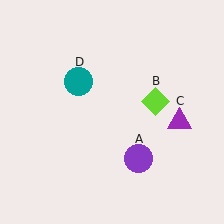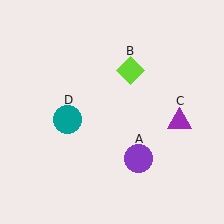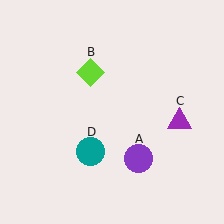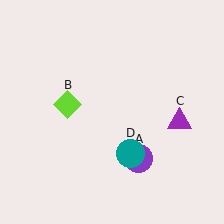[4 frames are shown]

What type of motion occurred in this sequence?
The lime diamond (object B), teal circle (object D) rotated counterclockwise around the center of the scene.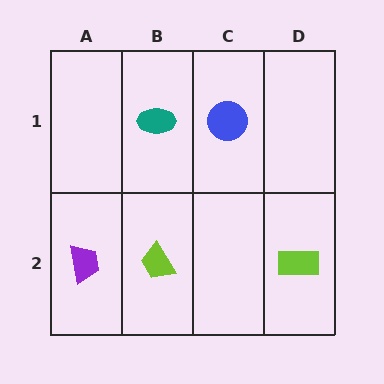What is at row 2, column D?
A lime rectangle.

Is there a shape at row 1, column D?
No, that cell is empty.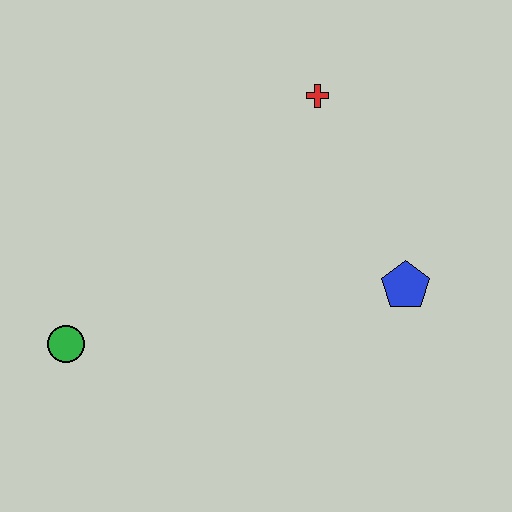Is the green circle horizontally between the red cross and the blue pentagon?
No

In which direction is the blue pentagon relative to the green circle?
The blue pentagon is to the right of the green circle.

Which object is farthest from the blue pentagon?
The green circle is farthest from the blue pentagon.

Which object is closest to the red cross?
The blue pentagon is closest to the red cross.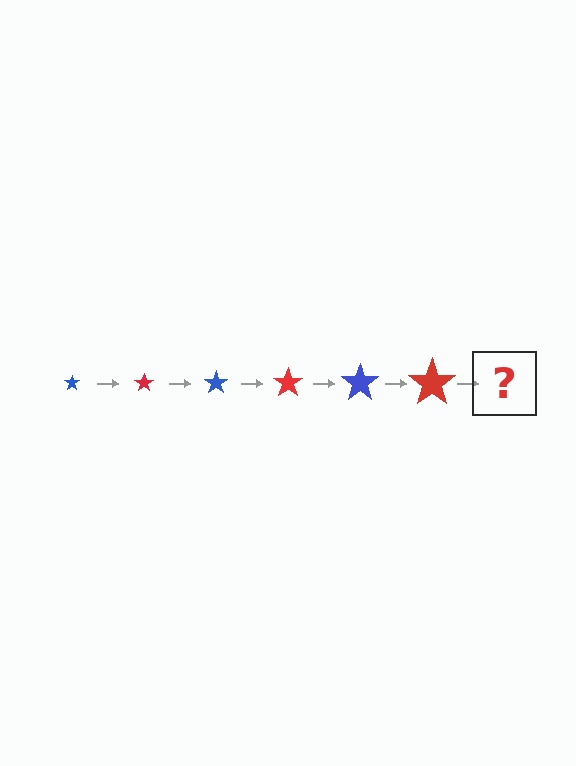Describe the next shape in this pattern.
It should be a blue star, larger than the previous one.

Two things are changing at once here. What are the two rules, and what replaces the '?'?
The two rules are that the star grows larger each step and the color cycles through blue and red. The '?' should be a blue star, larger than the previous one.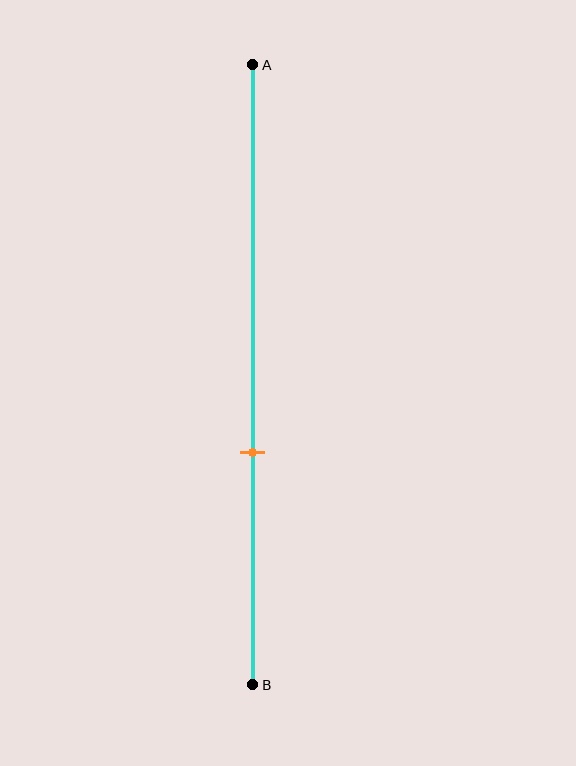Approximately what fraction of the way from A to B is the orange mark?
The orange mark is approximately 65% of the way from A to B.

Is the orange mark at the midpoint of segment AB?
No, the mark is at about 65% from A, not at the 50% midpoint.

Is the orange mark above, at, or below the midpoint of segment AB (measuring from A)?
The orange mark is below the midpoint of segment AB.